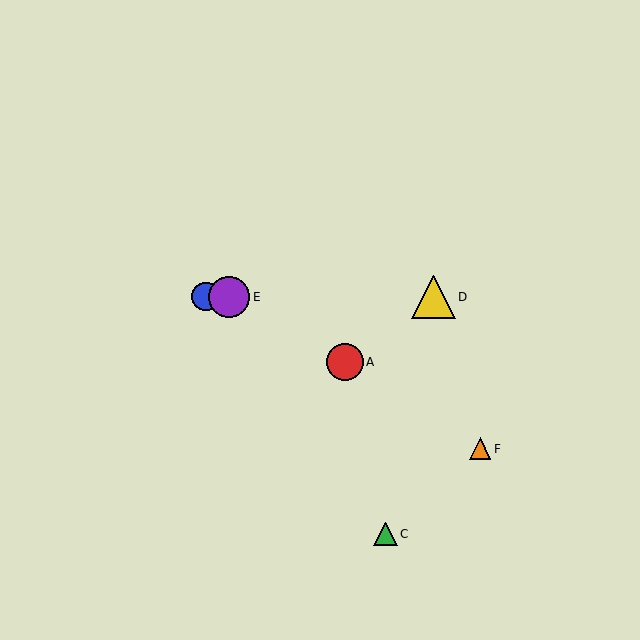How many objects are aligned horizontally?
3 objects (B, D, E) are aligned horizontally.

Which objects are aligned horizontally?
Objects B, D, E are aligned horizontally.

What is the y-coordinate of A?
Object A is at y≈362.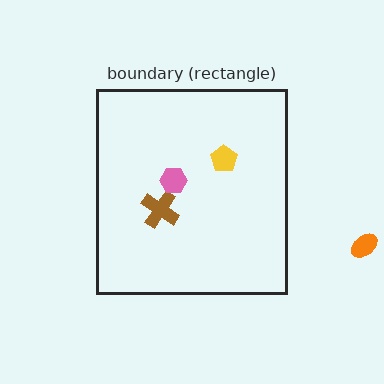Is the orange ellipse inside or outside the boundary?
Outside.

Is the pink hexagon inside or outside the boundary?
Inside.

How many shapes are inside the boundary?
3 inside, 1 outside.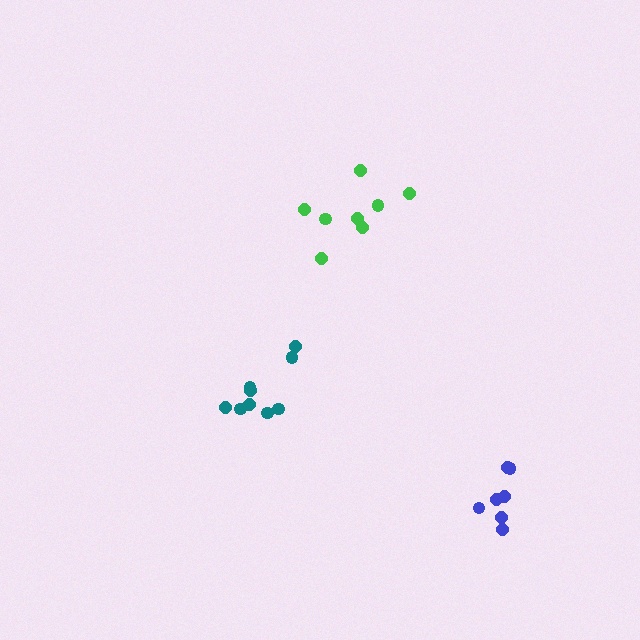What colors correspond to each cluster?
The clusters are colored: green, teal, blue.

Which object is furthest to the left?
The teal cluster is leftmost.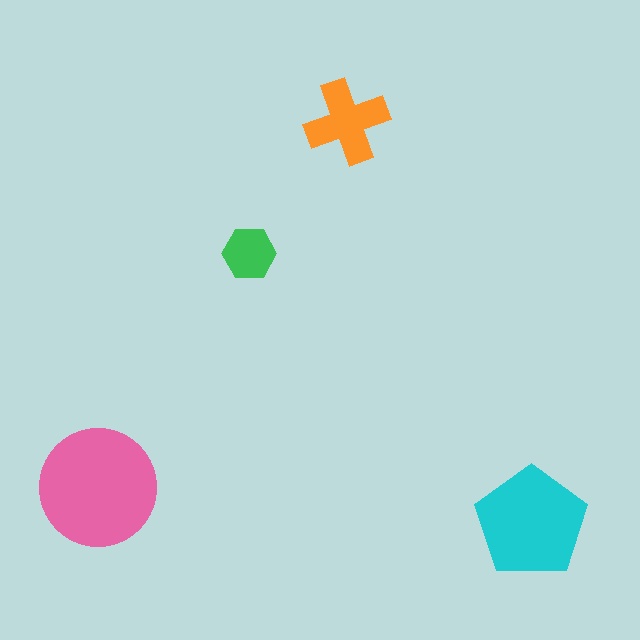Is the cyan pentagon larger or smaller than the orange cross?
Larger.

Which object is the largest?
The pink circle.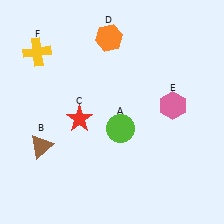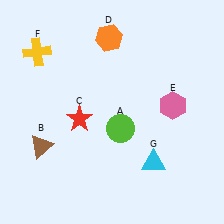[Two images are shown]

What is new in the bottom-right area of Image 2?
A cyan triangle (G) was added in the bottom-right area of Image 2.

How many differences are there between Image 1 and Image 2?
There is 1 difference between the two images.